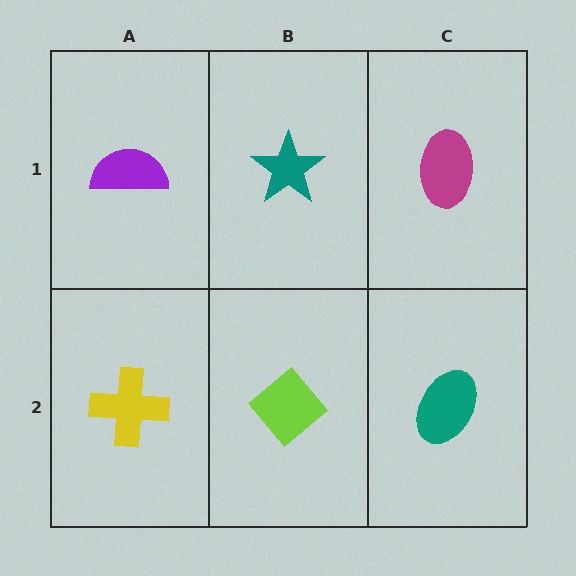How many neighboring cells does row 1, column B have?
3.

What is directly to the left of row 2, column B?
A yellow cross.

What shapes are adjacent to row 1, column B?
A lime diamond (row 2, column B), a purple semicircle (row 1, column A), a magenta ellipse (row 1, column C).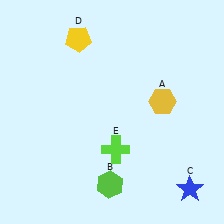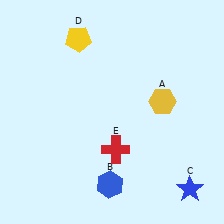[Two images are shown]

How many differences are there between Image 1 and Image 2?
There are 2 differences between the two images.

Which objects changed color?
B changed from lime to blue. E changed from lime to red.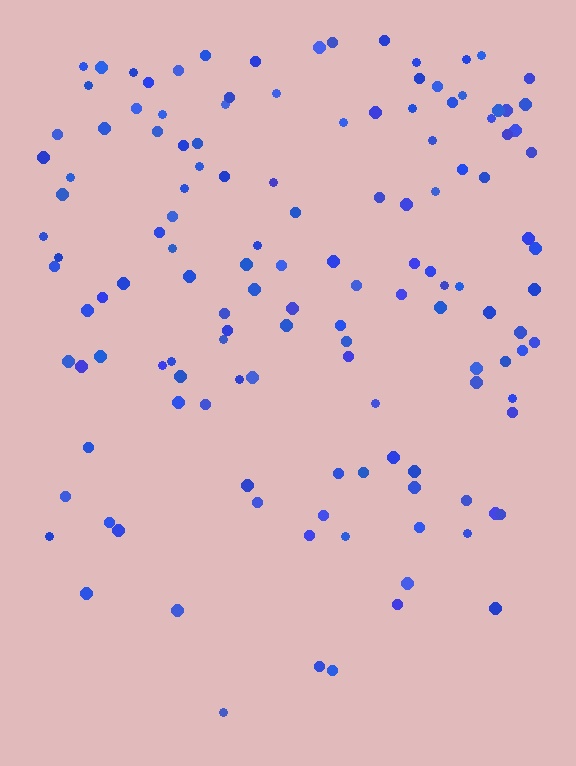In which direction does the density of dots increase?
From bottom to top, with the top side densest.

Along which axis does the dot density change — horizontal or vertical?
Vertical.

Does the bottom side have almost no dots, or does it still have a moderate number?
Still a moderate number, just noticeably fewer than the top.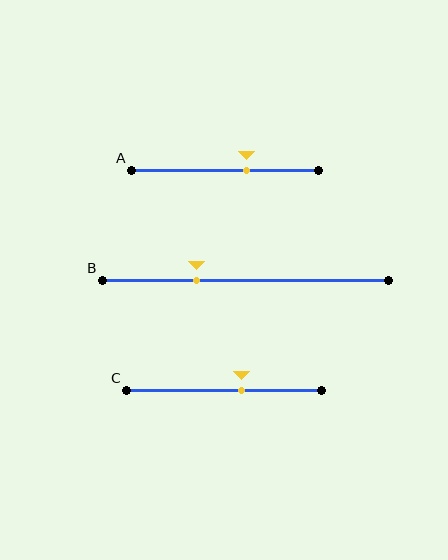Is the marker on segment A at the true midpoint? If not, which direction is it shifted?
No, the marker on segment A is shifted to the right by about 11% of the segment length.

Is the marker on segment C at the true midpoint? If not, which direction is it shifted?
No, the marker on segment C is shifted to the right by about 9% of the segment length.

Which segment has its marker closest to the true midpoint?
Segment C has its marker closest to the true midpoint.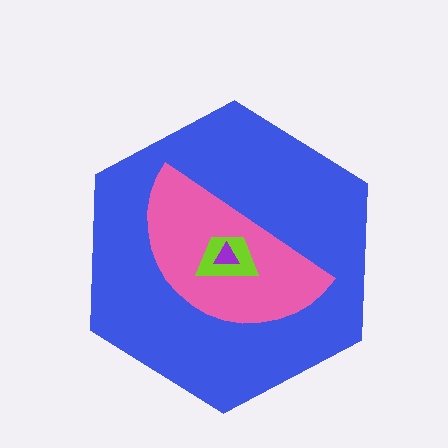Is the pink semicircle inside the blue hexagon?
Yes.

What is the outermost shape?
The blue hexagon.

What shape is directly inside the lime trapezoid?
The purple triangle.